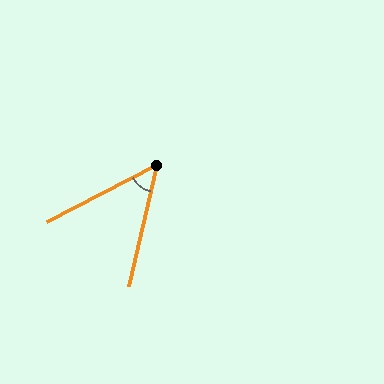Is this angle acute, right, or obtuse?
It is acute.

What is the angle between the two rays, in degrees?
Approximately 49 degrees.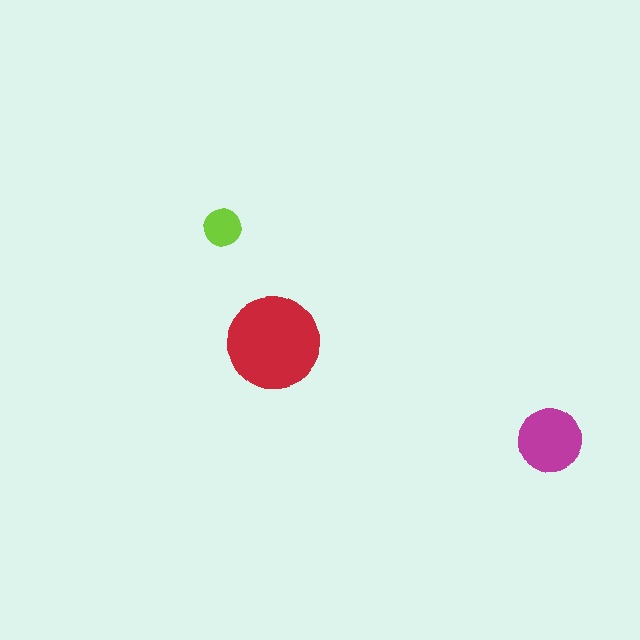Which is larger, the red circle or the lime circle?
The red one.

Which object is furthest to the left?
The lime circle is leftmost.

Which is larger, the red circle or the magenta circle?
The red one.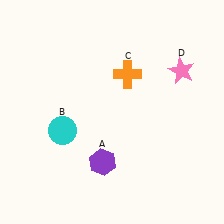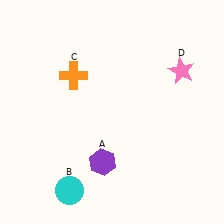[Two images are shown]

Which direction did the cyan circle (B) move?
The cyan circle (B) moved down.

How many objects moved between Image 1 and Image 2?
2 objects moved between the two images.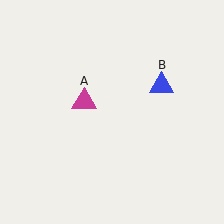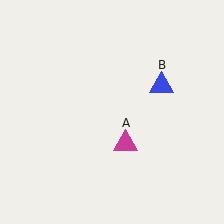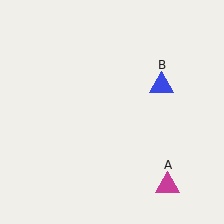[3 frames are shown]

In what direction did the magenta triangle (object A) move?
The magenta triangle (object A) moved down and to the right.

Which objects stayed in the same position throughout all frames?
Blue triangle (object B) remained stationary.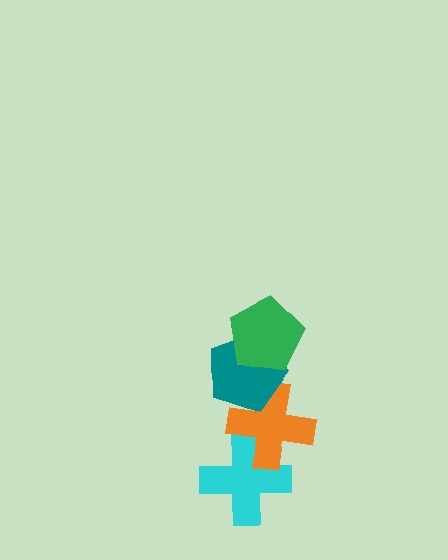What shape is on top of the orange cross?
The teal pentagon is on top of the orange cross.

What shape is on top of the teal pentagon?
The green pentagon is on top of the teal pentagon.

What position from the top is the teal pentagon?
The teal pentagon is 2nd from the top.